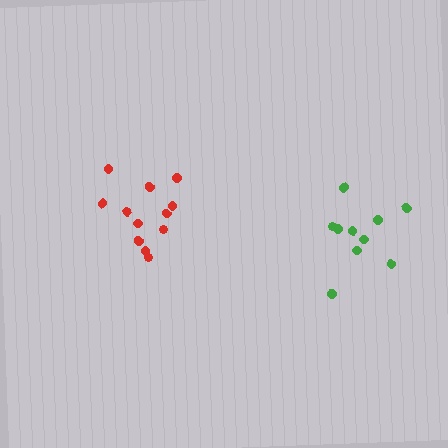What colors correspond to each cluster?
The clusters are colored: red, green.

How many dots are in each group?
Group 1: 12 dots, Group 2: 10 dots (22 total).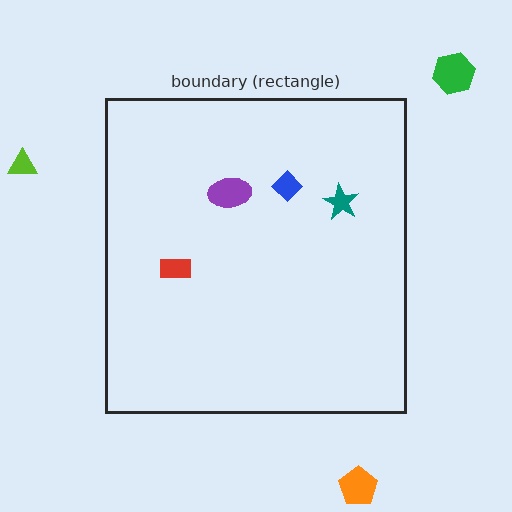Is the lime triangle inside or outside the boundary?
Outside.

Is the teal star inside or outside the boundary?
Inside.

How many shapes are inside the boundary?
4 inside, 3 outside.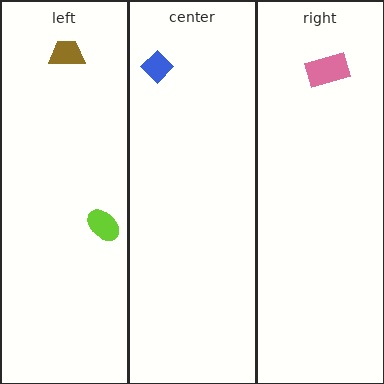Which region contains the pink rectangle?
The right region.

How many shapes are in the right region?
1.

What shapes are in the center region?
The blue diamond.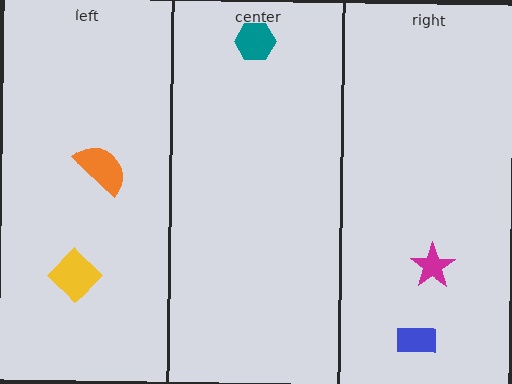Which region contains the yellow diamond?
The left region.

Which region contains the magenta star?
The right region.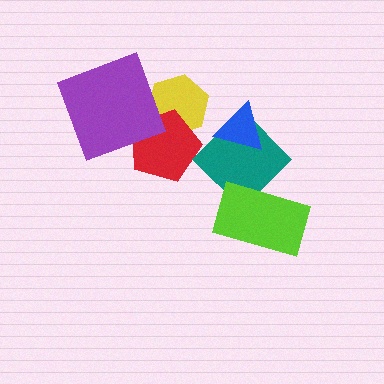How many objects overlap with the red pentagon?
2 objects overlap with the red pentagon.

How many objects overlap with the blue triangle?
1 object overlaps with the blue triangle.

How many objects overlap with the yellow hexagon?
1 object overlaps with the yellow hexagon.